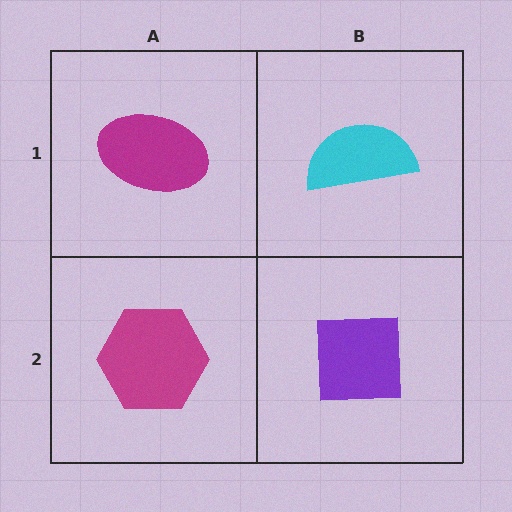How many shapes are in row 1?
2 shapes.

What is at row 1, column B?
A cyan semicircle.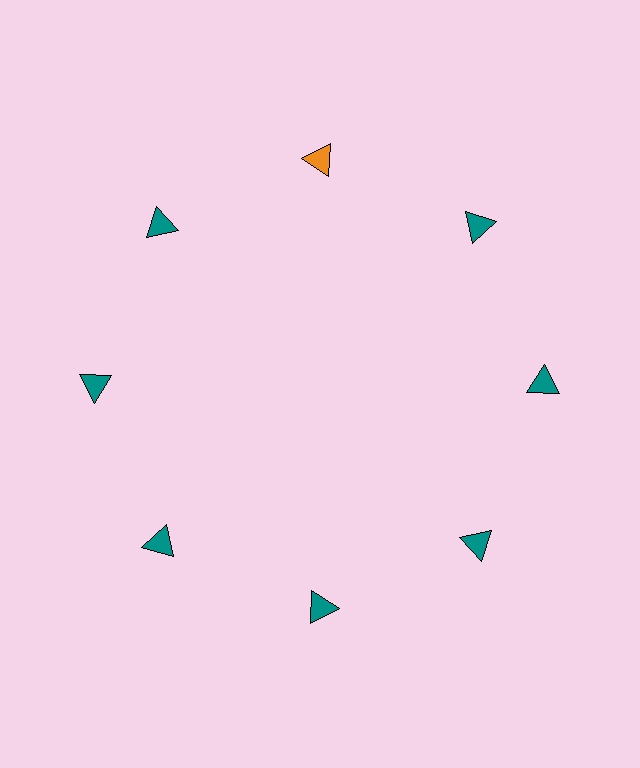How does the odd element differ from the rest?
It has a different color: orange instead of teal.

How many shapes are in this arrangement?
There are 8 shapes arranged in a ring pattern.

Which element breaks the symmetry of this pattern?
The orange triangle at roughly the 12 o'clock position breaks the symmetry. All other shapes are teal triangles.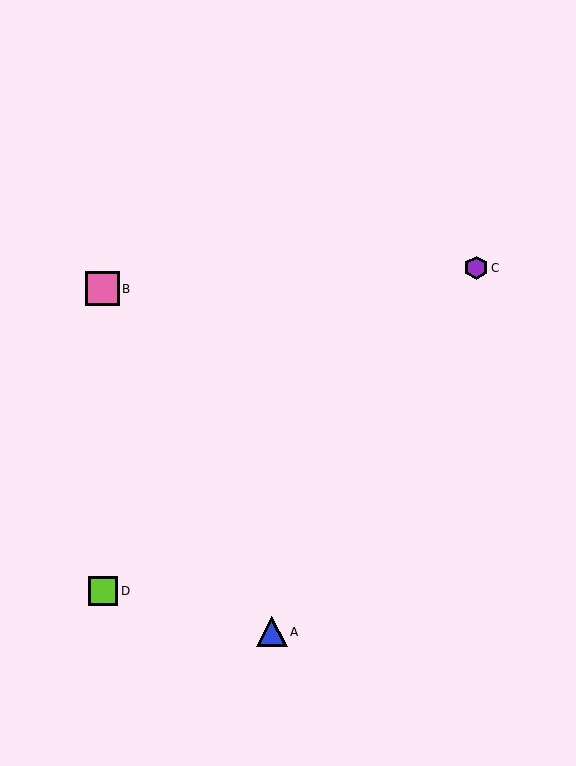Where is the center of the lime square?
The center of the lime square is at (103, 591).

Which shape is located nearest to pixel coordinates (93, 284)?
The pink square (labeled B) at (102, 289) is nearest to that location.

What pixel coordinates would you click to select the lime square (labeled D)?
Click at (103, 591) to select the lime square D.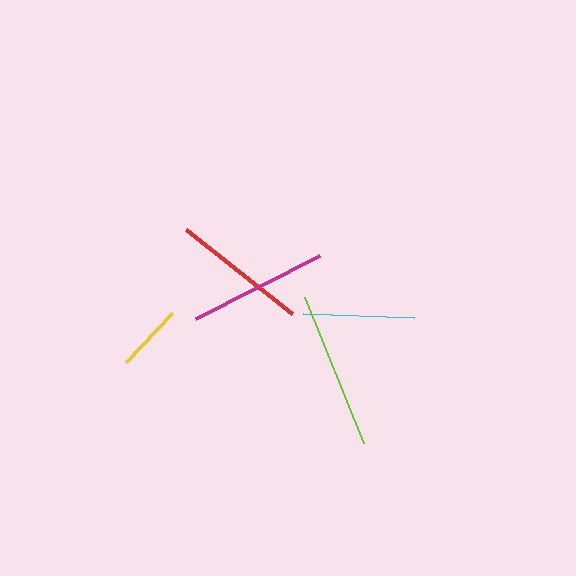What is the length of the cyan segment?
The cyan segment is approximately 110 pixels long.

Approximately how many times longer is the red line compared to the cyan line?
The red line is approximately 1.2 times the length of the cyan line.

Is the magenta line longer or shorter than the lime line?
The lime line is longer than the magenta line.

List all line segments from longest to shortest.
From longest to shortest: lime, magenta, red, cyan, yellow.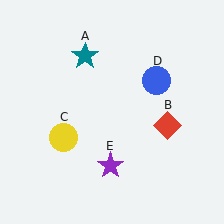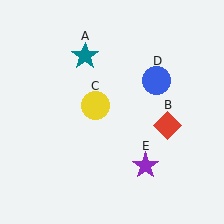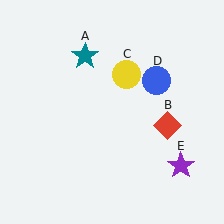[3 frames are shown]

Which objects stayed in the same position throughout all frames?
Teal star (object A) and red diamond (object B) and blue circle (object D) remained stationary.